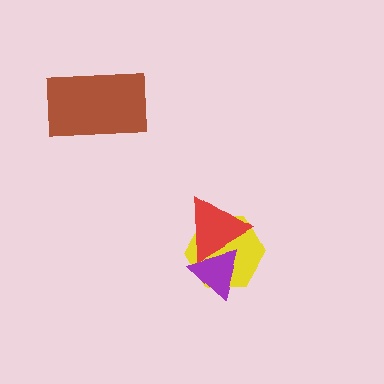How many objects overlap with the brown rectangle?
0 objects overlap with the brown rectangle.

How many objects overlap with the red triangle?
2 objects overlap with the red triangle.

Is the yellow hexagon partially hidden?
Yes, it is partially covered by another shape.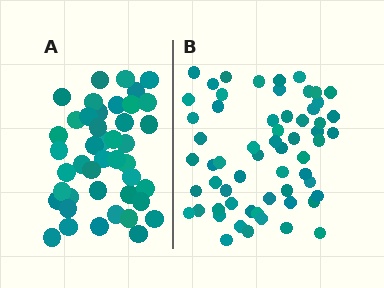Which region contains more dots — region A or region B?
Region B (the right region) has more dots.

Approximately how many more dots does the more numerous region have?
Region B has approximately 15 more dots than region A.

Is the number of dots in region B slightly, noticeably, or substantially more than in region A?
Region B has noticeably more, but not dramatically so. The ratio is roughly 1.4 to 1.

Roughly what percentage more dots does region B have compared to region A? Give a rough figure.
About 40% more.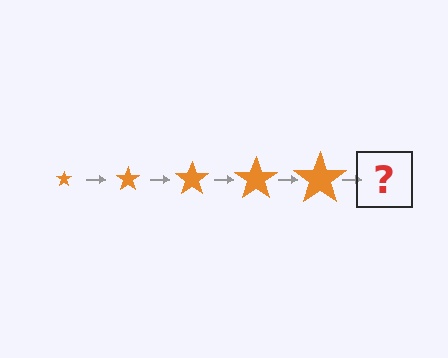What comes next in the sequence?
The next element should be an orange star, larger than the previous one.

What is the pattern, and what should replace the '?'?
The pattern is that the star gets progressively larger each step. The '?' should be an orange star, larger than the previous one.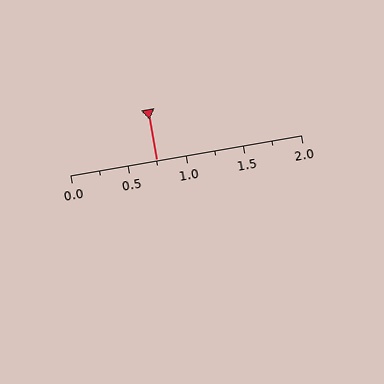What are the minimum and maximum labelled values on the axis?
The axis runs from 0.0 to 2.0.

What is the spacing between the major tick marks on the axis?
The major ticks are spaced 0.5 apart.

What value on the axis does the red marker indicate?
The marker indicates approximately 0.75.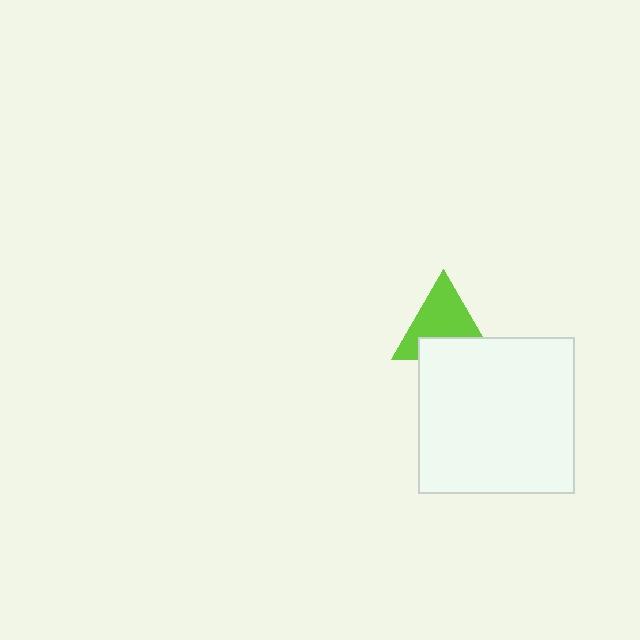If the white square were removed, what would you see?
You would see the complete lime triangle.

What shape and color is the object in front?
The object in front is a white square.